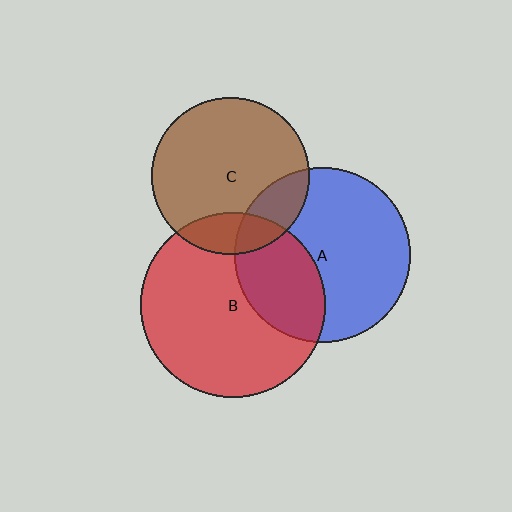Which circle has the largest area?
Circle B (red).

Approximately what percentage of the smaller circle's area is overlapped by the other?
Approximately 20%.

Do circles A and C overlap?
Yes.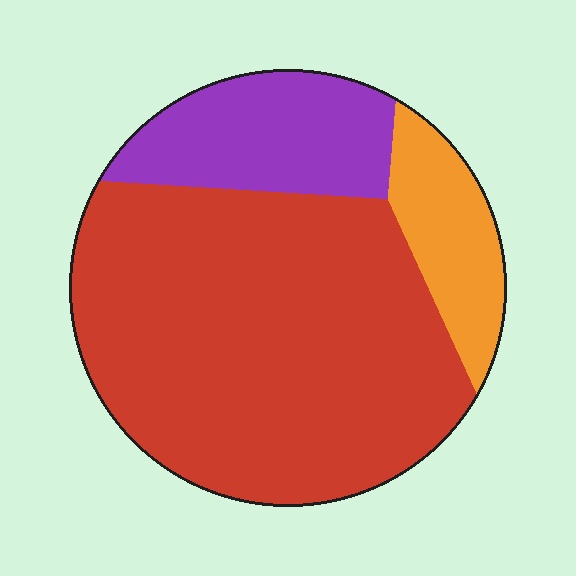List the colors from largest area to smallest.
From largest to smallest: red, purple, orange.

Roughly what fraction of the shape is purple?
Purple takes up about one fifth (1/5) of the shape.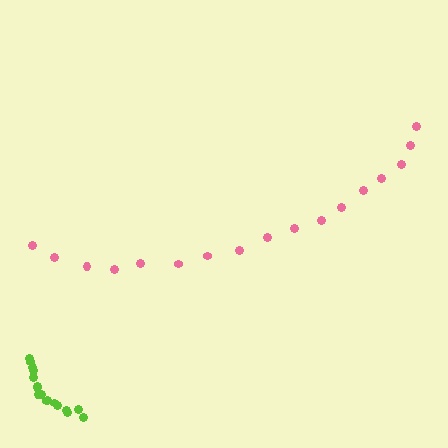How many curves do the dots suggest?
There are 2 distinct paths.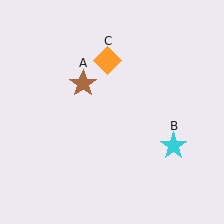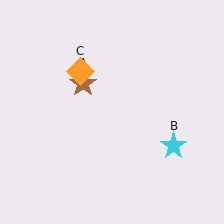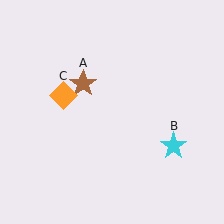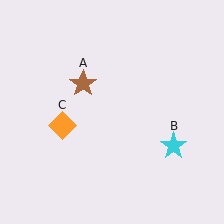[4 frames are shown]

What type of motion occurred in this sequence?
The orange diamond (object C) rotated counterclockwise around the center of the scene.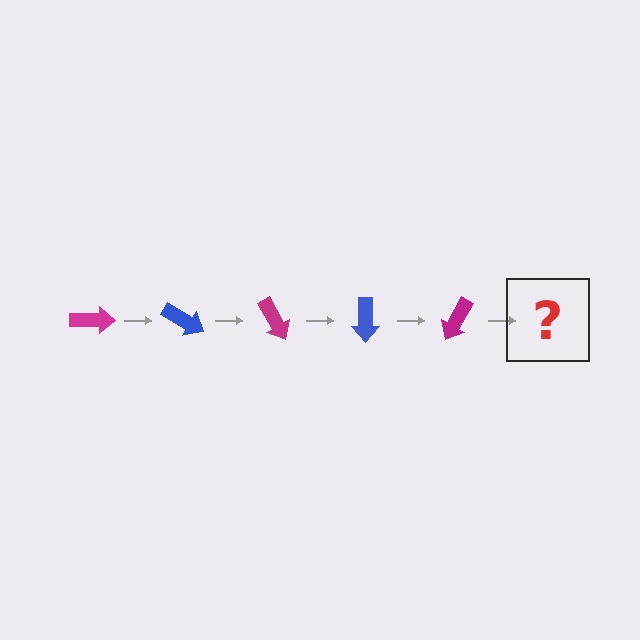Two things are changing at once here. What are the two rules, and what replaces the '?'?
The two rules are that it rotates 30 degrees each step and the color cycles through magenta and blue. The '?' should be a blue arrow, rotated 150 degrees from the start.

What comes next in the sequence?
The next element should be a blue arrow, rotated 150 degrees from the start.